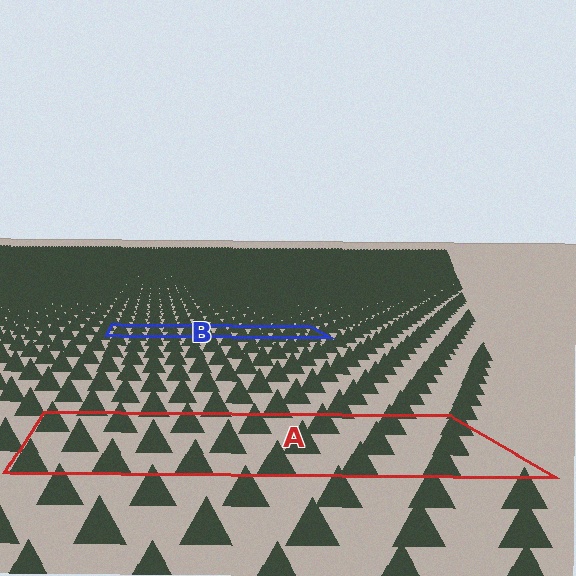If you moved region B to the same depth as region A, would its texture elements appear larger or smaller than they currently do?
They would appear larger. At a closer depth, the same texture elements are projected at a bigger on-screen size.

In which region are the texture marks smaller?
The texture marks are smaller in region B, because it is farther away.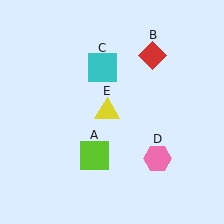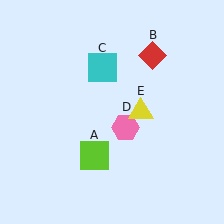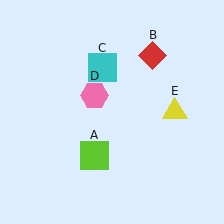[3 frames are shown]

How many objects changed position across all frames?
2 objects changed position: pink hexagon (object D), yellow triangle (object E).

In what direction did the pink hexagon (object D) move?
The pink hexagon (object D) moved up and to the left.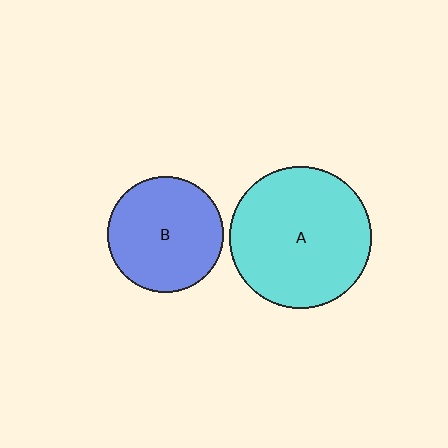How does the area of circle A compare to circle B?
Approximately 1.5 times.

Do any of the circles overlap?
No, none of the circles overlap.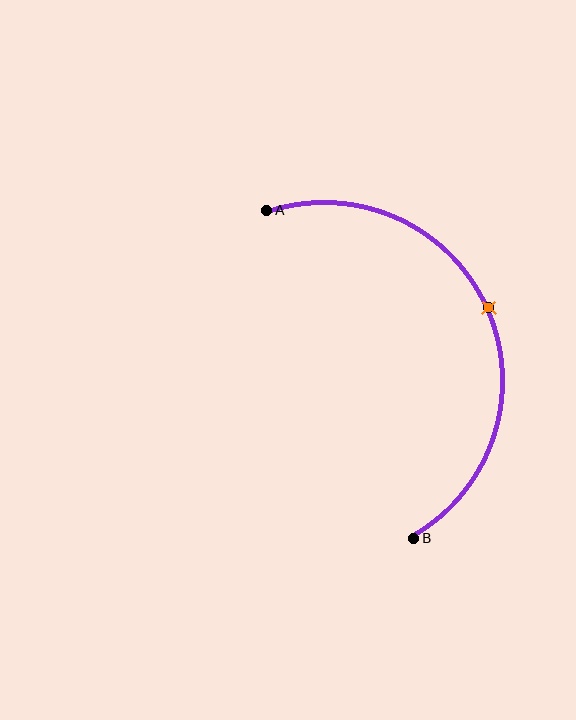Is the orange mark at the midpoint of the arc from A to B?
Yes. The orange mark lies on the arc at equal arc-length from both A and B — it is the arc midpoint.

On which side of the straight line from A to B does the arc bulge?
The arc bulges to the right of the straight line connecting A and B.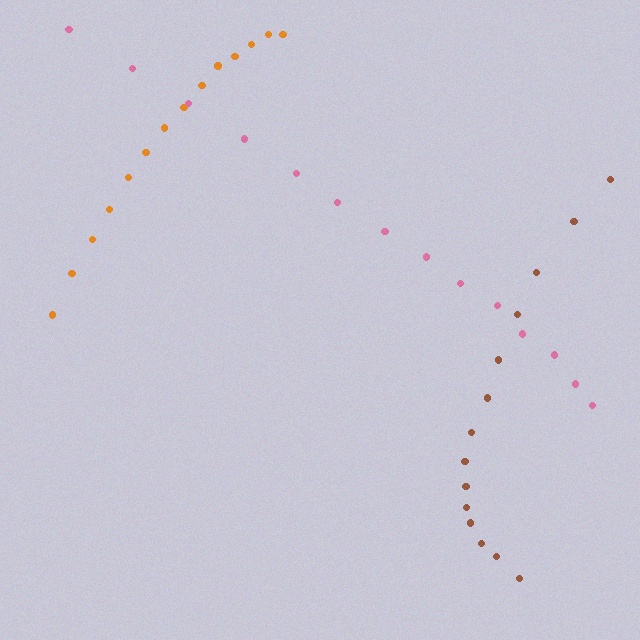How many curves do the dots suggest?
There are 3 distinct paths.